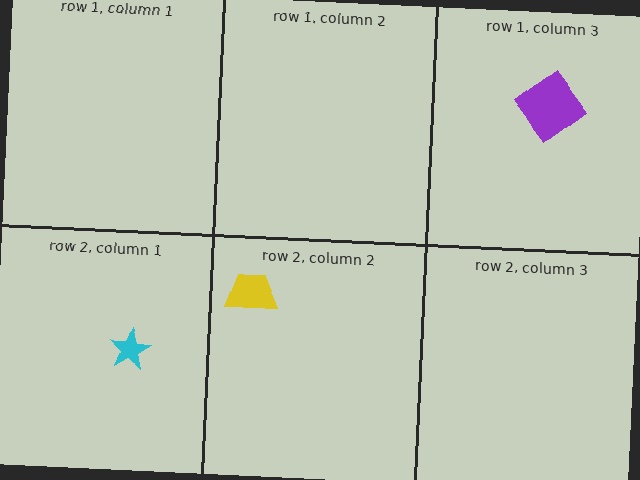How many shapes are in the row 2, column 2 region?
1.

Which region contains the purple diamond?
The row 1, column 3 region.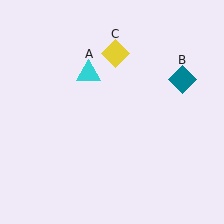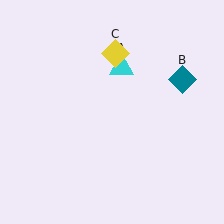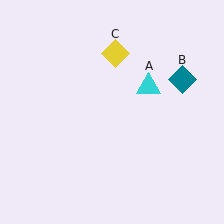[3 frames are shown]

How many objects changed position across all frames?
1 object changed position: cyan triangle (object A).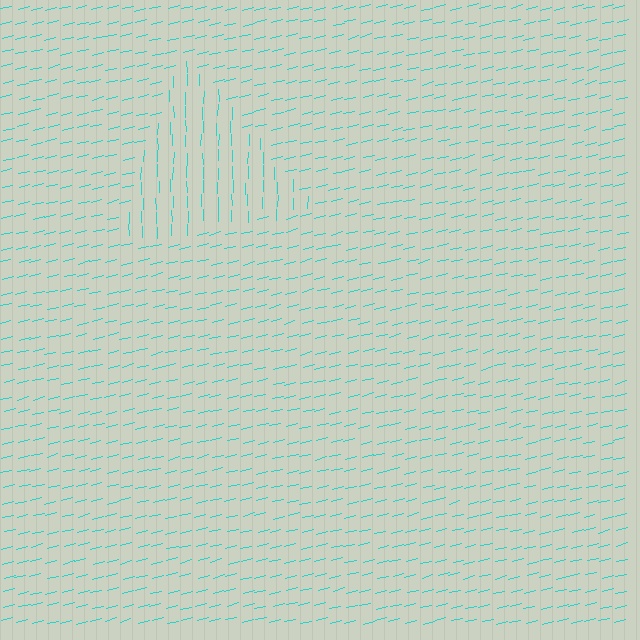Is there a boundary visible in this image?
Yes, there is a texture boundary formed by a change in line orientation.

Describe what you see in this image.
The image is filled with small cyan line segments. A triangle region in the image has lines oriented differently from the surrounding lines, creating a visible texture boundary.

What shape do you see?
I see a triangle.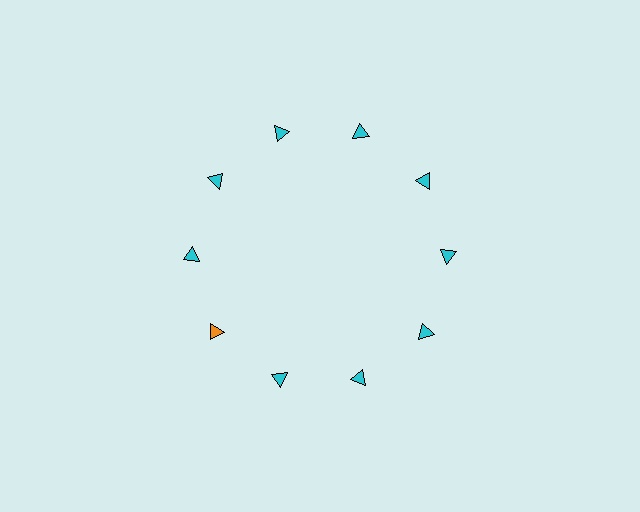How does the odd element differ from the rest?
It has a different color: orange instead of cyan.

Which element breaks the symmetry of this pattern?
The orange triangle at roughly the 8 o'clock position breaks the symmetry. All other shapes are cyan triangles.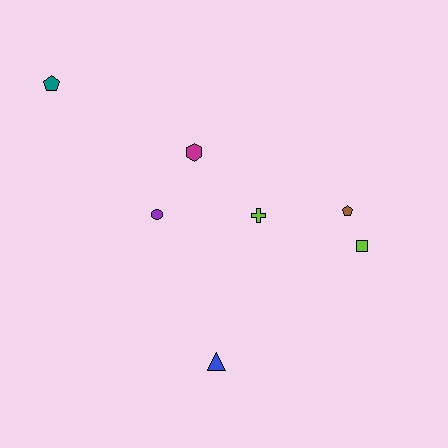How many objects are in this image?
There are 7 objects.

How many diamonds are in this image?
There are no diamonds.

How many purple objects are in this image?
There is 1 purple object.